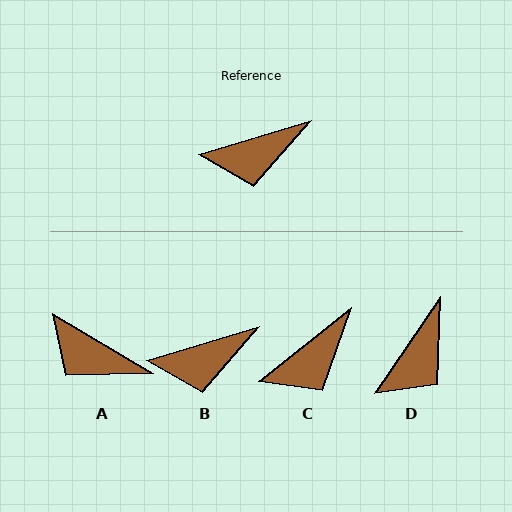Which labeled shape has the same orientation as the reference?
B.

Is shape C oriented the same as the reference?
No, it is off by about 21 degrees.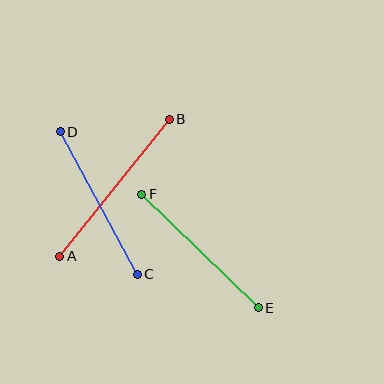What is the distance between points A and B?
The distance is approximately 175 pixels.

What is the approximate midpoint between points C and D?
The midpoint is at approximately (99, 203) pixels.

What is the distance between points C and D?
The distance is approximately 162 pixels.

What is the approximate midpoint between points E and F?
The midpoint is at approximately (200, 251) pixels.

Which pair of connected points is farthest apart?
Points A and B are farthest apart.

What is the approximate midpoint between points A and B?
The midpoint is at approximately (114, 188) pixels.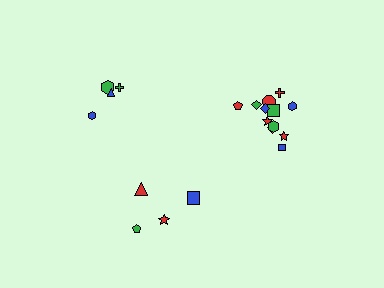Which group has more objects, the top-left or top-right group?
The top-right group.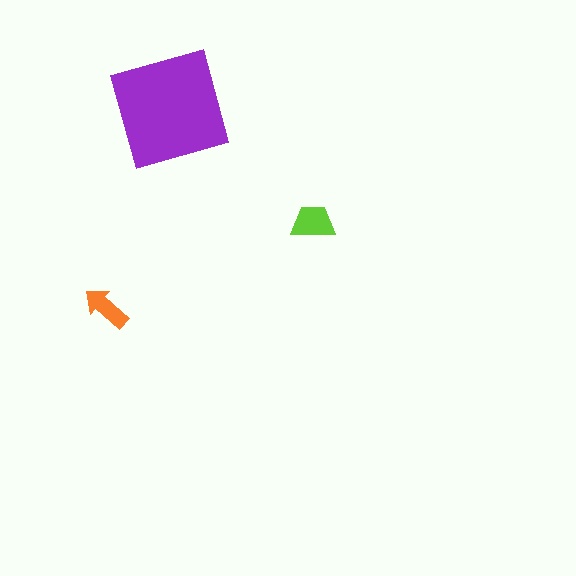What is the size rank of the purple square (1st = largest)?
1st.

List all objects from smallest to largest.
The orange arrow, the lime trapezoid, the purple square.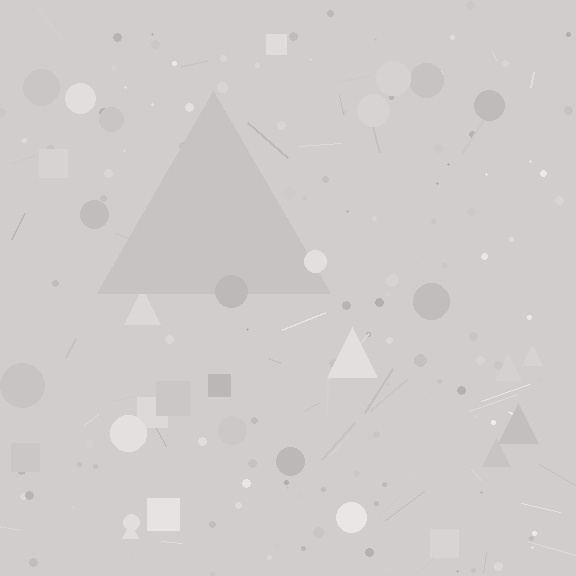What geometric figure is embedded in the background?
A triangle is embedded in the background.